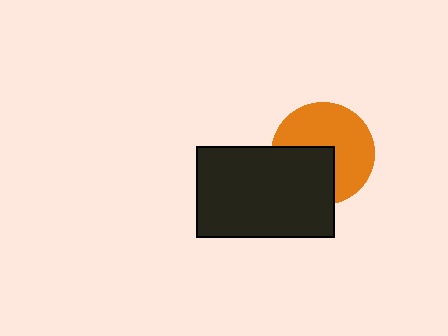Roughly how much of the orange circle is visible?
About half of it is visible (roughly 61%).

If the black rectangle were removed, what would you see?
You would see the complete orange circle.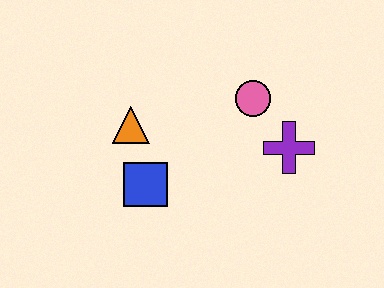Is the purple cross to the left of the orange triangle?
No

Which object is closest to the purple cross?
The pink circle is closest to the purple cross.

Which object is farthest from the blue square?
The purple cross is farthest from the blue square.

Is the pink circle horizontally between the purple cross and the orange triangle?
Yes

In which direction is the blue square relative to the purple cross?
The blue square is to the left of the purple cross.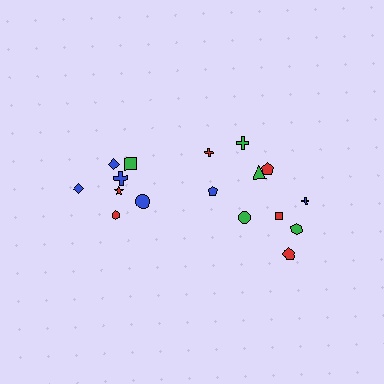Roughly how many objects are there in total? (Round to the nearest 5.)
Roughly 20 objects in total.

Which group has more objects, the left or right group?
The right group.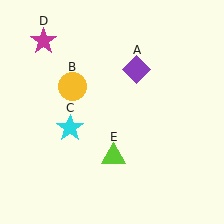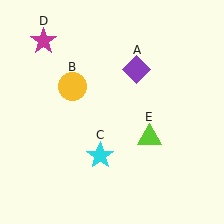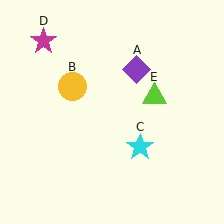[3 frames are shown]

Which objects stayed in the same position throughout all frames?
Purple diamond (object A) and yellow circle (object B) and magenta star (object D) remained stationary.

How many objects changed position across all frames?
2 objects changed position: cyan star (object C), lime triangle (object E).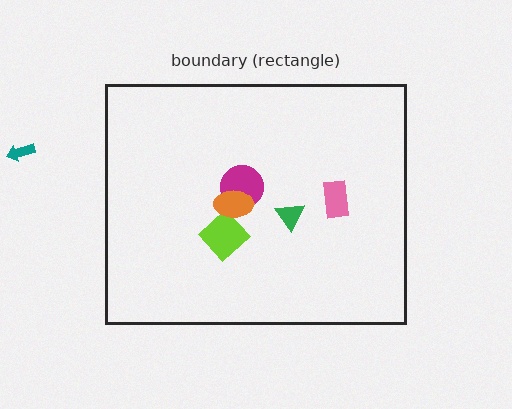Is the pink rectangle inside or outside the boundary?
Inside.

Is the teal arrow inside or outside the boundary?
Outside.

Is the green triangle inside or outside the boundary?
Inside.